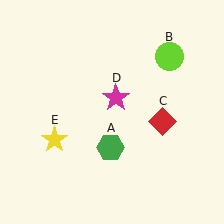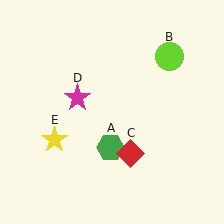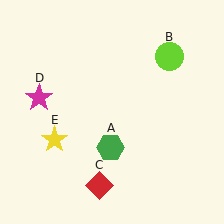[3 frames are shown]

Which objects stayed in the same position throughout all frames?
Green hexagon (object A) and lime circle (object B) and yellow star (object E) remained stationary.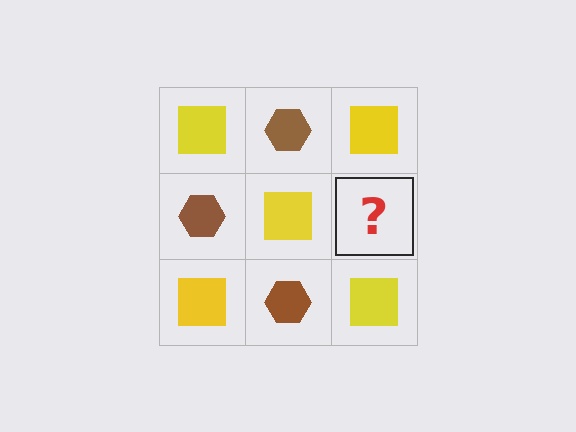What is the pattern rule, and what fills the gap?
The rule is that it alternates yellow square and brown hexagon in a checkerboard pattern. The gap should be filled with a brown hexagon.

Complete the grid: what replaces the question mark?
The question mark should be replaced with a brown hexagon.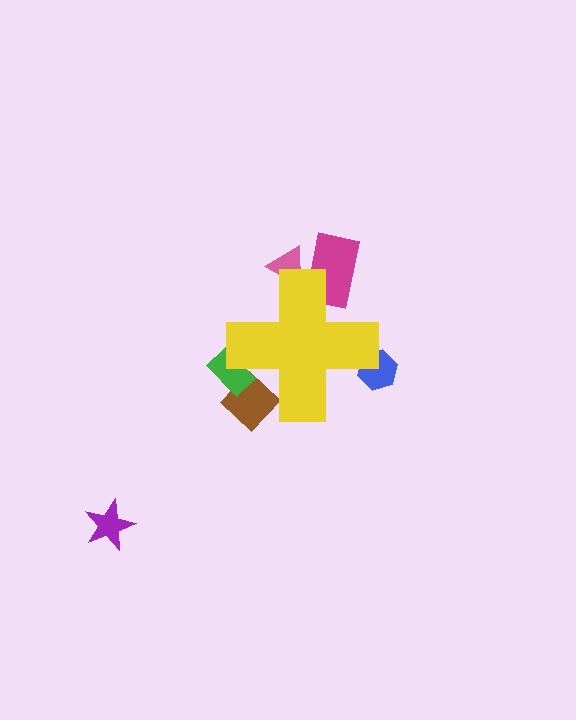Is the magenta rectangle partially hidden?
Yes, the magenta rectangle is partially hidden behind the yellow cross.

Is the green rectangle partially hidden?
Yes, the green rectangle is partially hidden behind the yellow cross.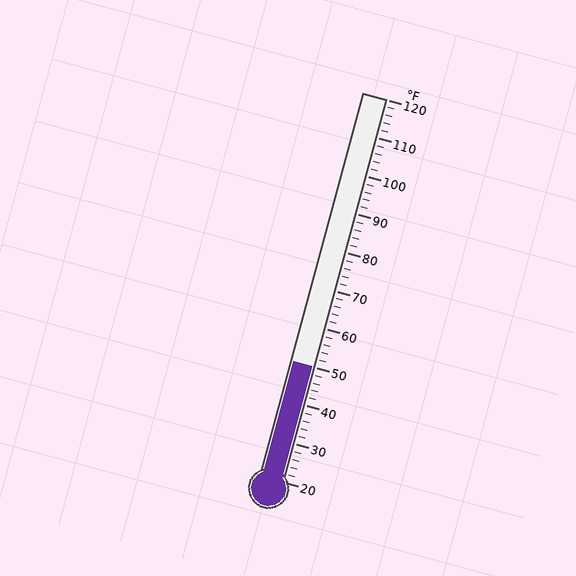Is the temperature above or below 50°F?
The temperature is at 50°F.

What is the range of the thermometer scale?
The thermometer scale ranges from 20°F to 120°F.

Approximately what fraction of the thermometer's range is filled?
The thermometer is filled to approximately 30% of its range.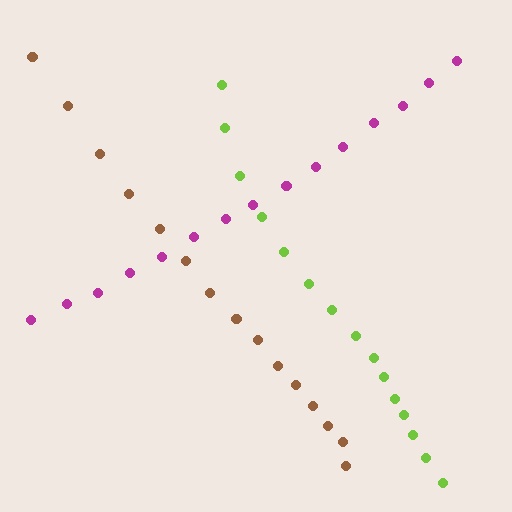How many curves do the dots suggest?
There are 3 distinct paths.